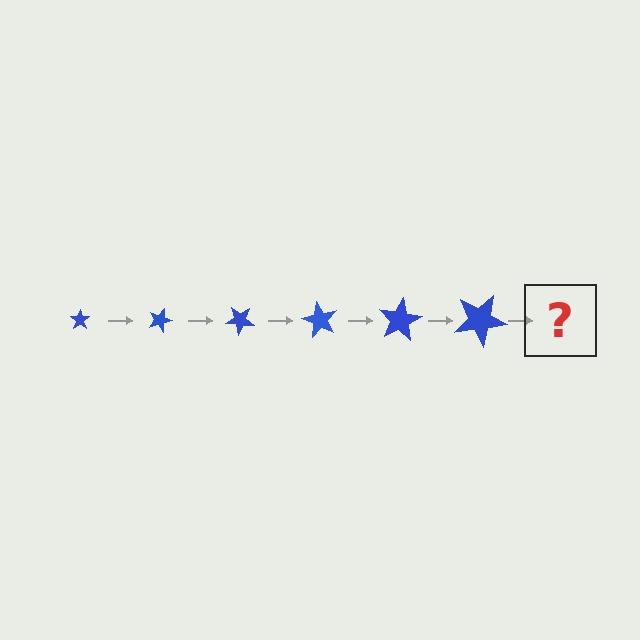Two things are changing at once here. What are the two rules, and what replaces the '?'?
The two rules are that the star grows larger each step and it rotates 20 degrees each step. The '?' should be a star, larger than the previous one and rotated 120 degrees from the start.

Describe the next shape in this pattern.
It should be a star, larger than the previous one and rotated 120 degrees from the start.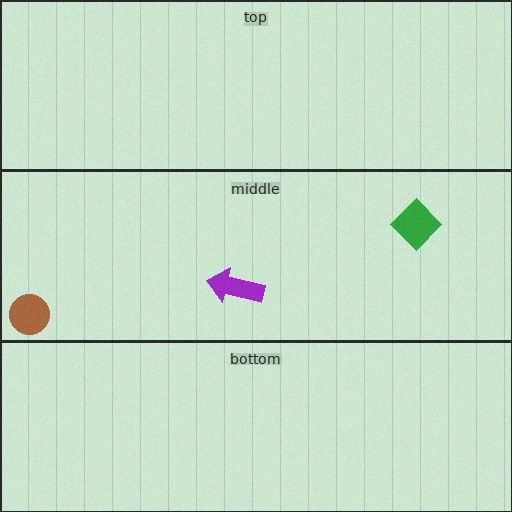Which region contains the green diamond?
The middle region.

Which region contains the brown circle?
The middle region.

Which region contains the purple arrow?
The middle region.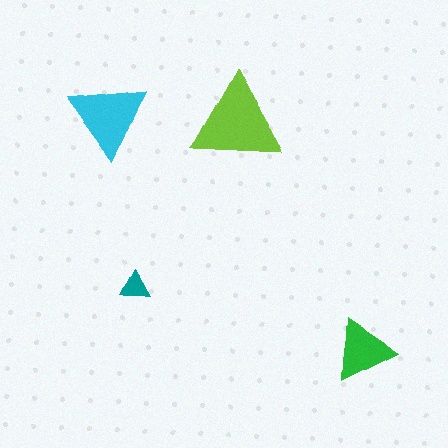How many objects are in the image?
There are 4 objects in the image.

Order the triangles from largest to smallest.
the lime one, the cyan one, the green one, the teal one.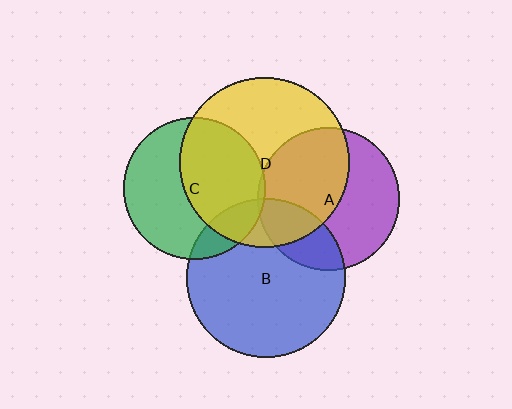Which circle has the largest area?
Circle D (yellow).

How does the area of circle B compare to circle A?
Approximately 1.2 times.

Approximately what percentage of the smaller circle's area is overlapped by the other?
Approximately 25%.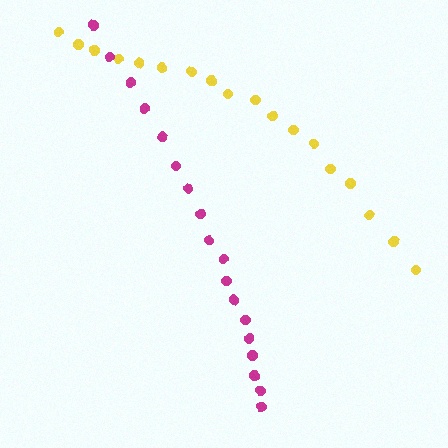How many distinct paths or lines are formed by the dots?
There are 2 distinct paths.